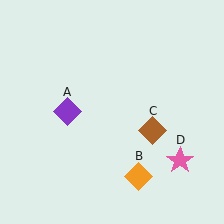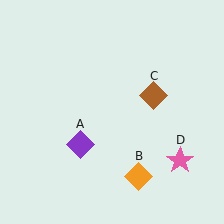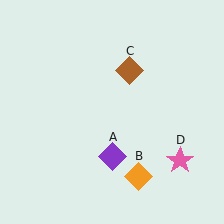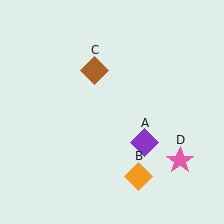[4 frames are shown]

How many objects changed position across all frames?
2 objects changed position: purple diamond (object A), brown diamond (object C).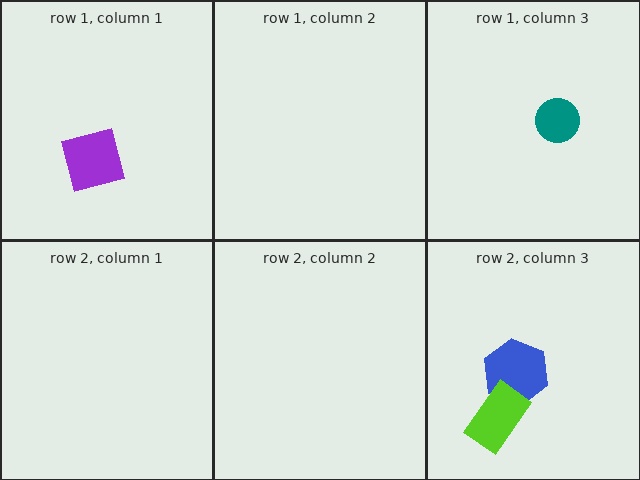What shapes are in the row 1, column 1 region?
The purple square.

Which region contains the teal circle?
The row 1, column 3 region.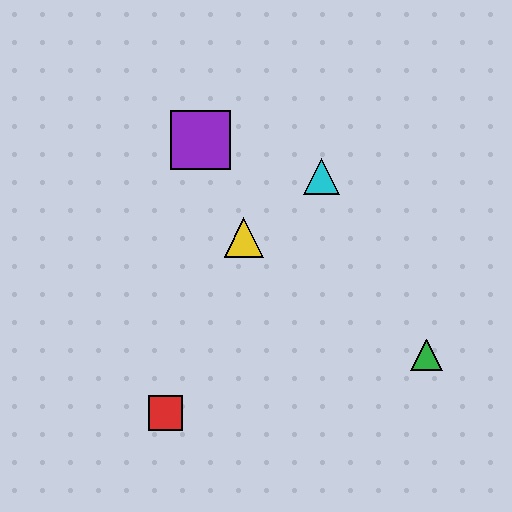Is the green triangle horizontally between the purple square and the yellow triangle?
No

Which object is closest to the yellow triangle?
The cyan triangle is closest to the yellow triangle.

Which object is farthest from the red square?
The cyan triangle is farthest from the red square.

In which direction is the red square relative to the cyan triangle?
The red square is below the cyan triangle.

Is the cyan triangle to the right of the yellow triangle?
Yes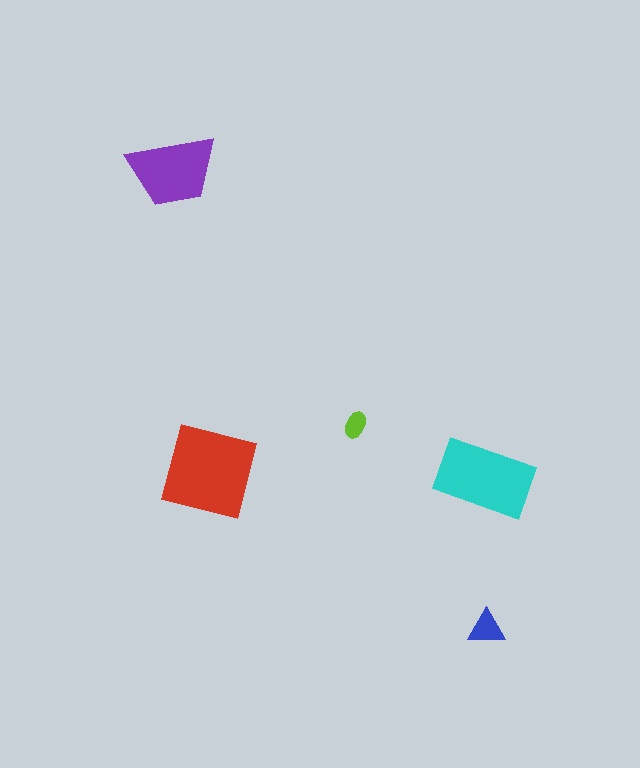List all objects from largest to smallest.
The red square, the cyan rectangle, the purple trapezoid, the blue triangle, the lime ellipse.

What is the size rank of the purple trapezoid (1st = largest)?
3rd.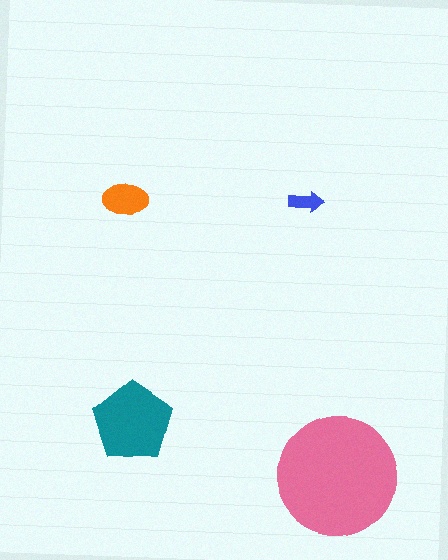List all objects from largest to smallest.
The pink circle, the teal pentagon, the orange ellipse, the blue arrow.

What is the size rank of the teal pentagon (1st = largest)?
2nd.